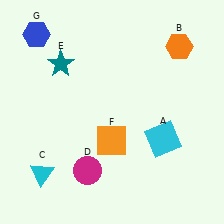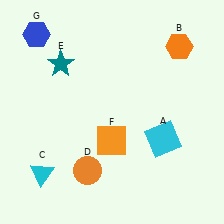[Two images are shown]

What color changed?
The circle (D) changed from magenta in Image 1 to orange in Image 2.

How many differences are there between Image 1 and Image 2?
There is 1 difference between the two images.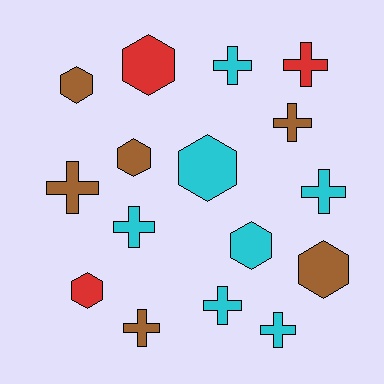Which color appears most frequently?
Cyan, with 7 objects.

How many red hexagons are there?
There are 2 red hexagons.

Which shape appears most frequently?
Cross, with 9 objects.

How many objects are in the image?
There are 16 objects.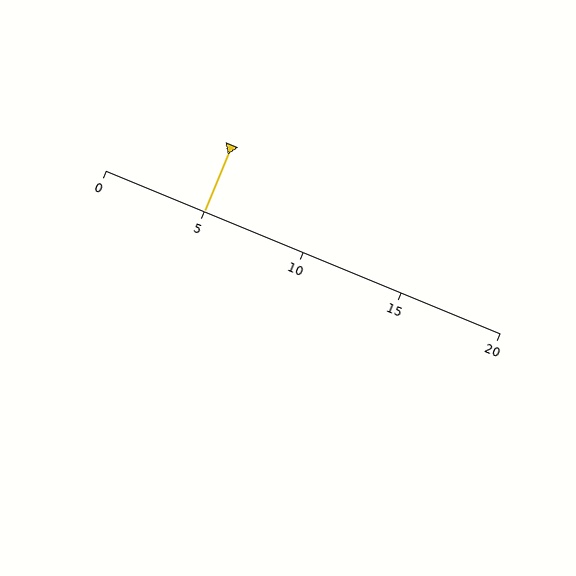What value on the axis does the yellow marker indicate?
The marker indicates approximately 5.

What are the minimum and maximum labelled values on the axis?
The axis runs from 0 to 20.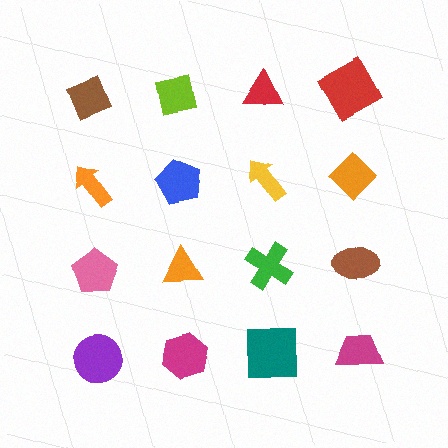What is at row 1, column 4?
A red square.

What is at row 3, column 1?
A pink pentagon.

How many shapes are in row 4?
4 shapes.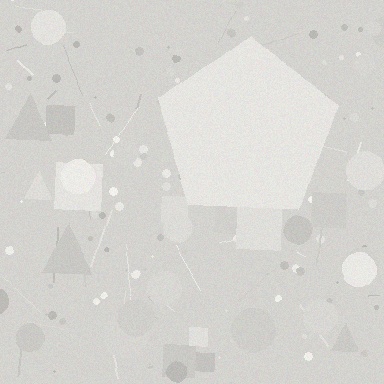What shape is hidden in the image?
A pentagon is hidden in the image.